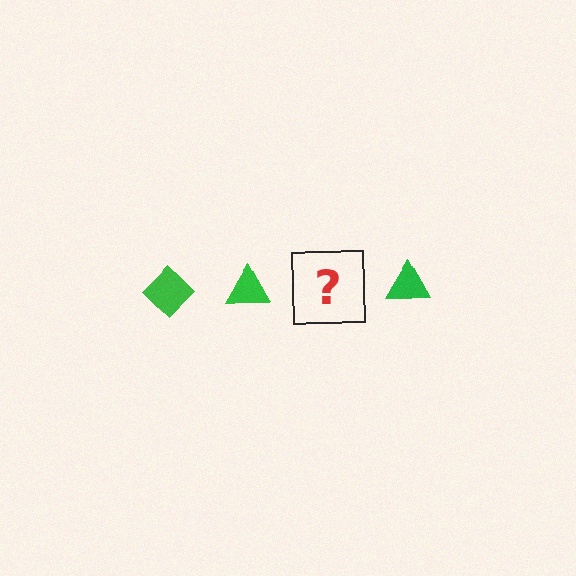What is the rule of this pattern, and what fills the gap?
The rule is that the pattern cycles through diamond, triangle shapes in green. The gap should be filled with a green diamond.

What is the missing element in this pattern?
The missing element is a green diamond.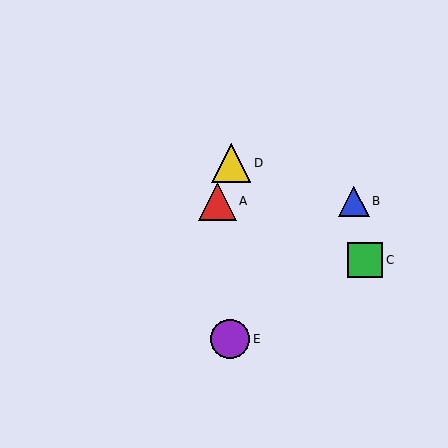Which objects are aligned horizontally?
Objects A, B are aligned horizontally.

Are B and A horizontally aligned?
Yes, both are at y≈201.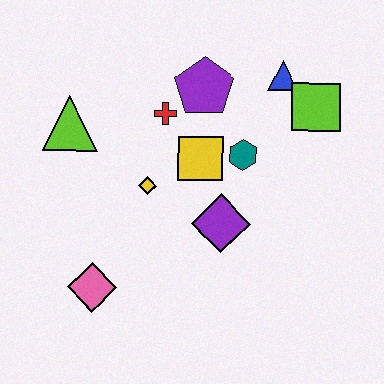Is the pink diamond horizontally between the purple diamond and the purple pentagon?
No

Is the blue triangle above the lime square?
Yes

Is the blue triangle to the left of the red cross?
No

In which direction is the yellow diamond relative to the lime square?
The yellow diamond is to the left of the lime square.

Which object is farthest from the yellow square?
The pink diamond is farthest from the yellow square.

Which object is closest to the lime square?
The blue triangle is closest to the lime square.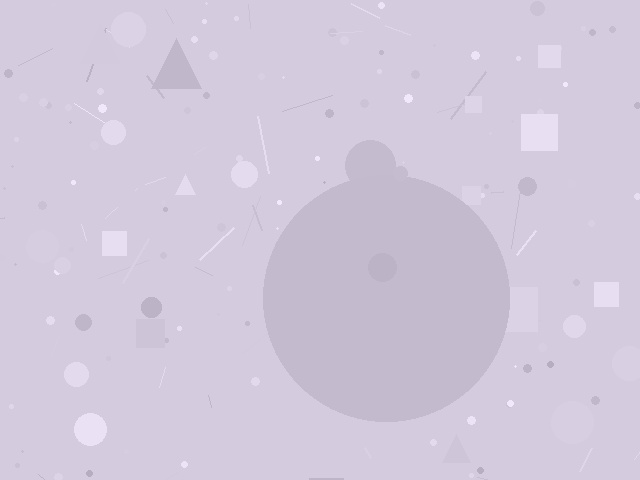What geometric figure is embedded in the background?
A circle is embedded in the background.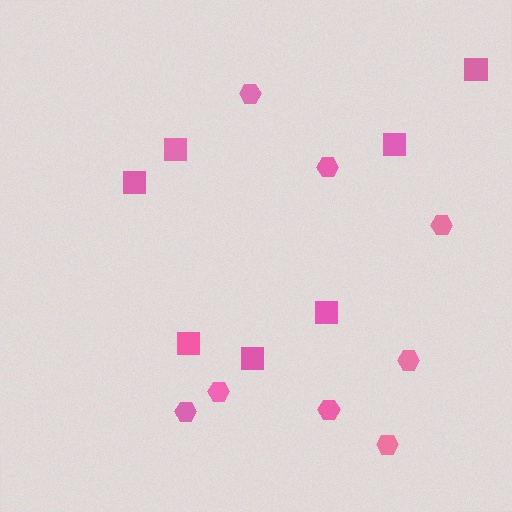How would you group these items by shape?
There are 2 groups: one group of hexagons (8) and one group of squares (7).